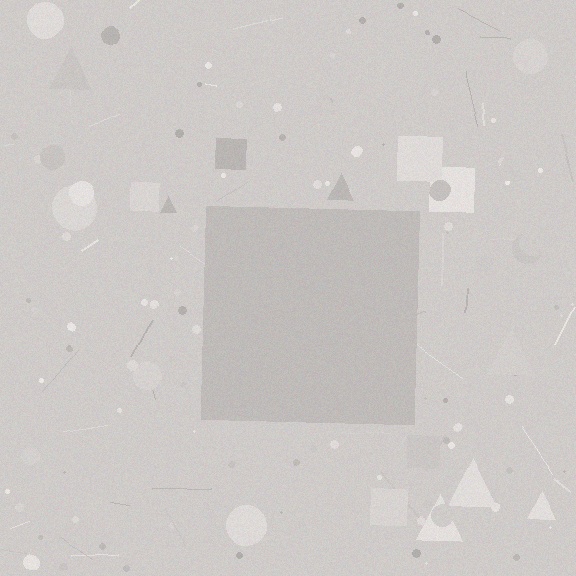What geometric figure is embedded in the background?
A square is embedded in the background.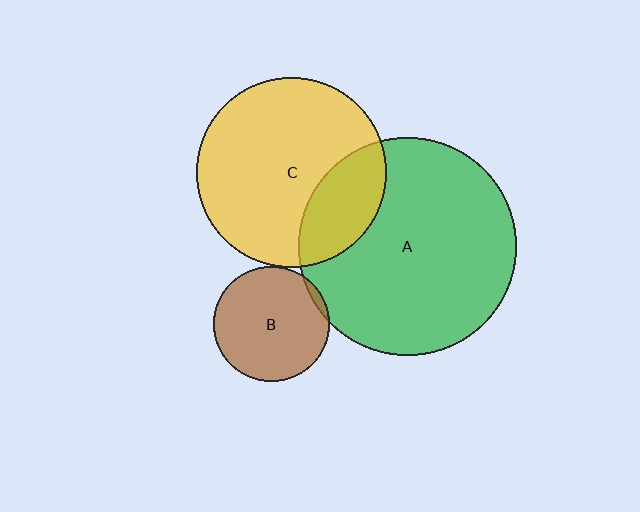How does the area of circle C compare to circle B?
Approximately 2.7 times.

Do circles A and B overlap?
Yes.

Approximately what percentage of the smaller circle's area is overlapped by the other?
Approximately 5%.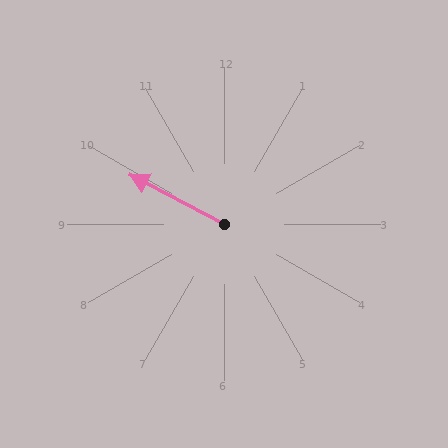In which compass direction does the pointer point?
Northwest.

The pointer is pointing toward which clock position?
Roughly 10 o'clock.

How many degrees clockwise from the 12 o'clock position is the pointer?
Approximately 298 degrees.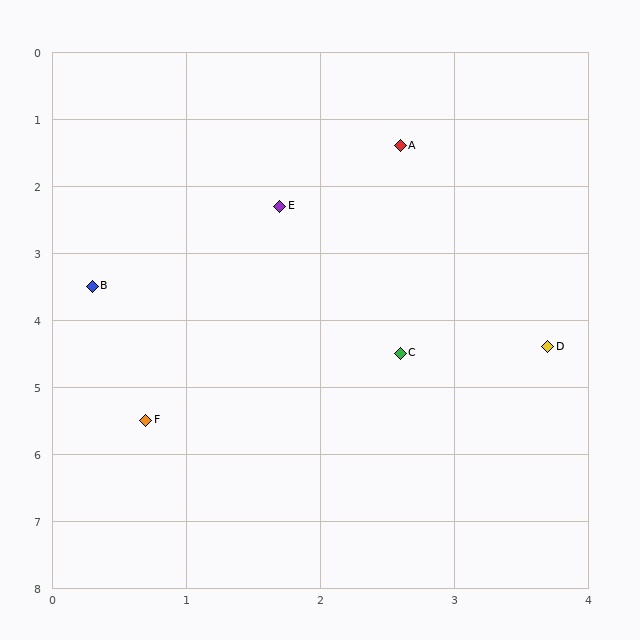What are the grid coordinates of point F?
Point F is at approximately (0.7, 5.5).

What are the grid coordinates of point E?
Point E is at approximately (1.7, 2.3).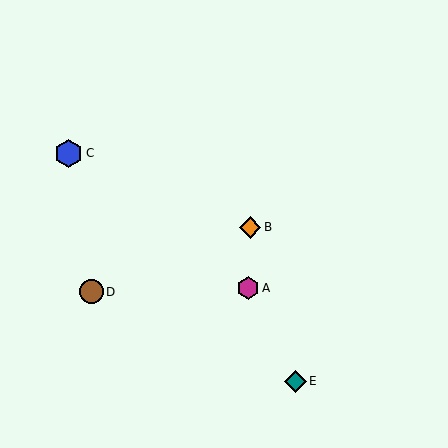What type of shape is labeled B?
Shape B is an orange diamond.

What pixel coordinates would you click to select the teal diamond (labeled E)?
Click at (295, 381) to select the teal diamond E.